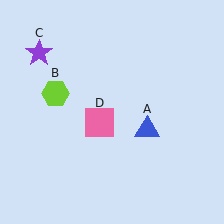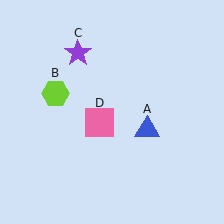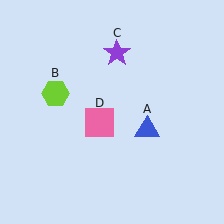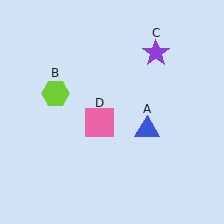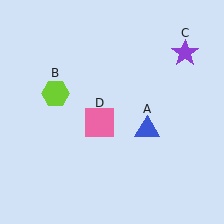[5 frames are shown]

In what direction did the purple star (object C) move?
The purple star (object C) moved right.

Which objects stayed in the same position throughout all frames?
Blue triangle (object A) and lime hexagon (object B) and pink square (object D) remained stationary.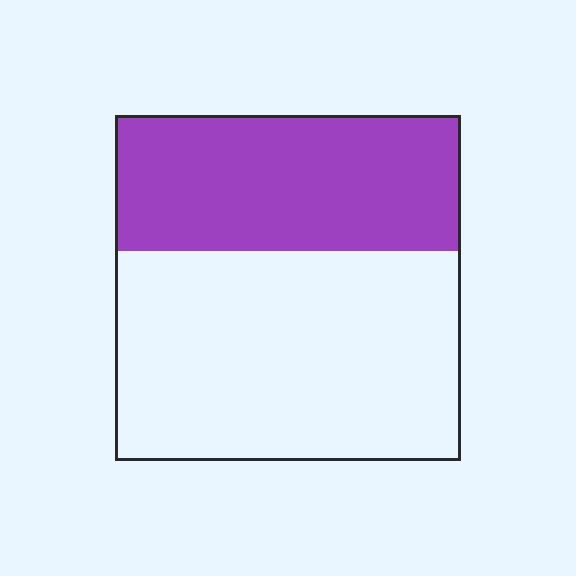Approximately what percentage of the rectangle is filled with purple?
Approximately 40%.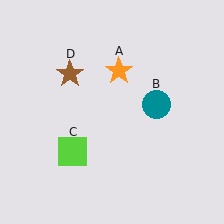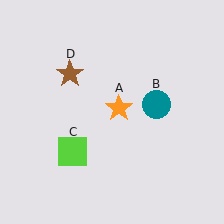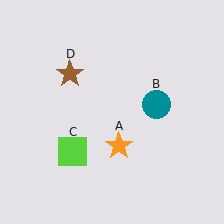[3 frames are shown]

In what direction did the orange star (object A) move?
The orange star (object A) moved down.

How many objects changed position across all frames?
1 object changed position: orange star (object A).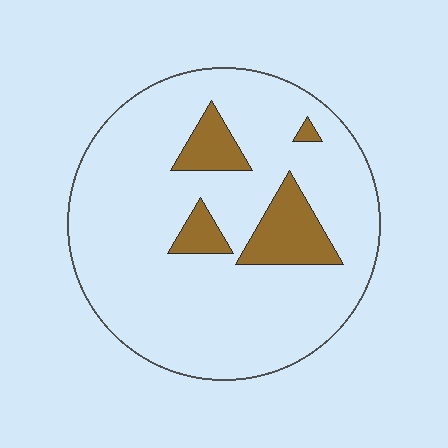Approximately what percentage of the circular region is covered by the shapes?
Approximately 15%.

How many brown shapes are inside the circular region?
4.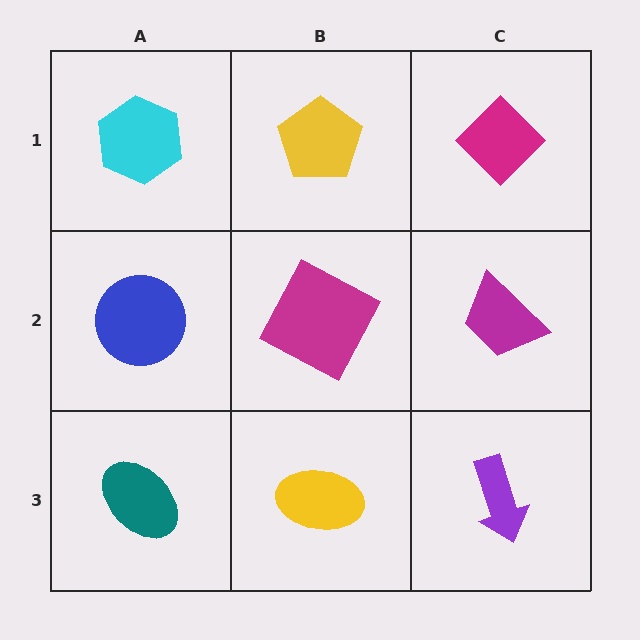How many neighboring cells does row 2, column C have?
3.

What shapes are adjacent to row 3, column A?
A blue circle (row 2, column A), a yellow ellipse (row 3, column B).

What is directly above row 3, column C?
A magenta trapezoid.